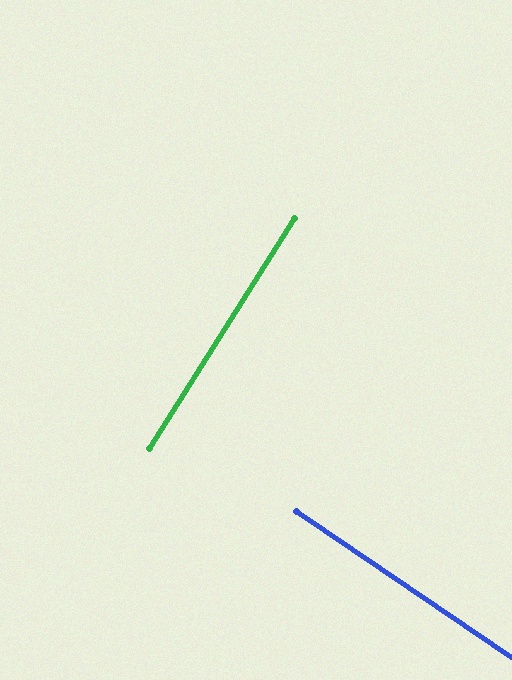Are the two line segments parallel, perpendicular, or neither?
Perpendicular — they meet at approximately 88°.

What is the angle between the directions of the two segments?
Approximately 88 degrees.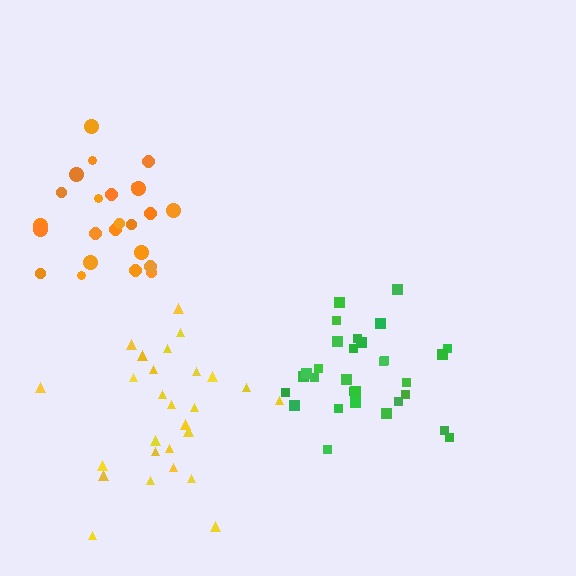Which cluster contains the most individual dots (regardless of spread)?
Green (30).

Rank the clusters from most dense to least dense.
green, orange, yellow.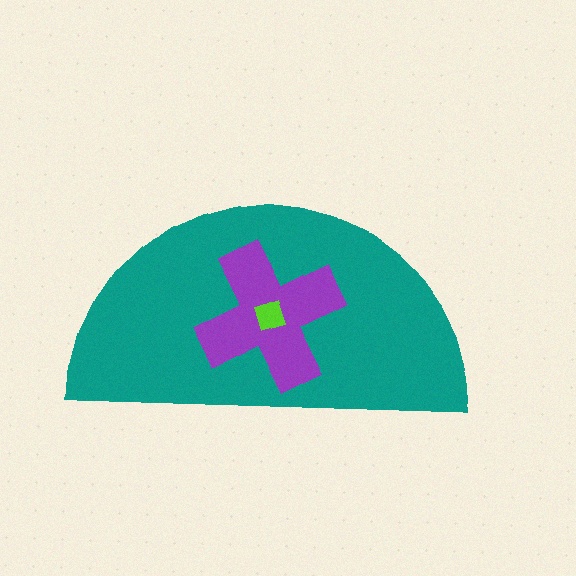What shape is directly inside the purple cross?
The lime square.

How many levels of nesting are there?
3.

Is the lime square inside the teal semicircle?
Yes.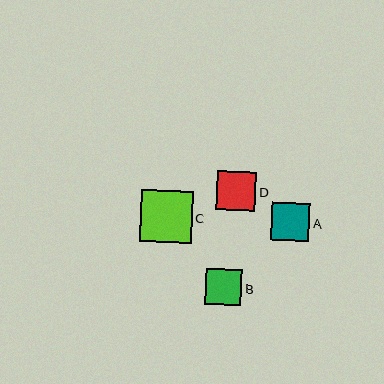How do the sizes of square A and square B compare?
Square A and square B are approximately the same size.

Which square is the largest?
Square C is the largest with a size of approximately 52 pixels.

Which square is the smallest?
Square B is the smallest with a size of approximately 36 pixels.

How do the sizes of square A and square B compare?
Square A and square B are approximately the same size.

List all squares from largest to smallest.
From largest to smallest: C, D, A, B.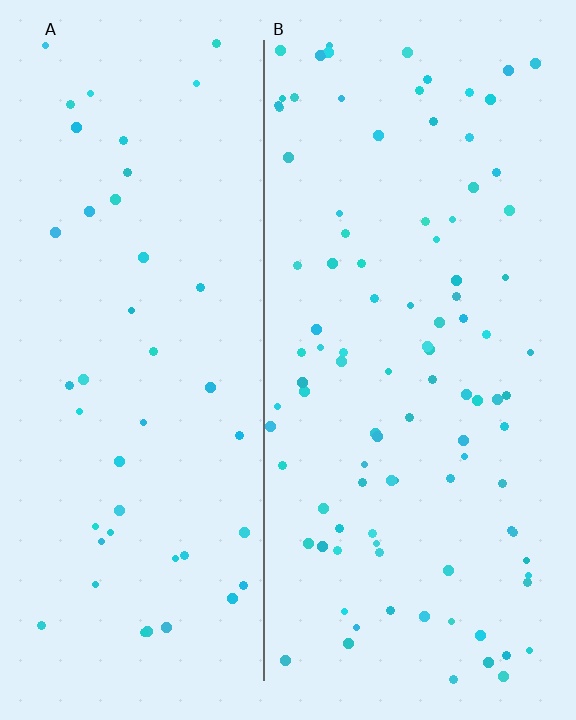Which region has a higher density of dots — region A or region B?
B (the right).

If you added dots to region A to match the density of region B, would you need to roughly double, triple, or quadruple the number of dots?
Approximately double.